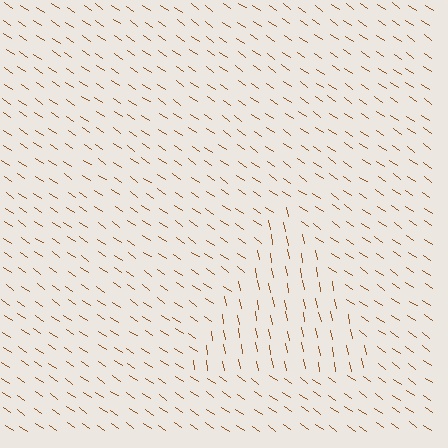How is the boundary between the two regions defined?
The boundary is defined purely by a change in line orientation (approximately 45 degrees difference). All lines are the same color and thickness.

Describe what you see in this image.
The image is filled with small brown line segments. A triangle region in the image has lines oriented differently from the surrounding lines, creating a visible texture boundary.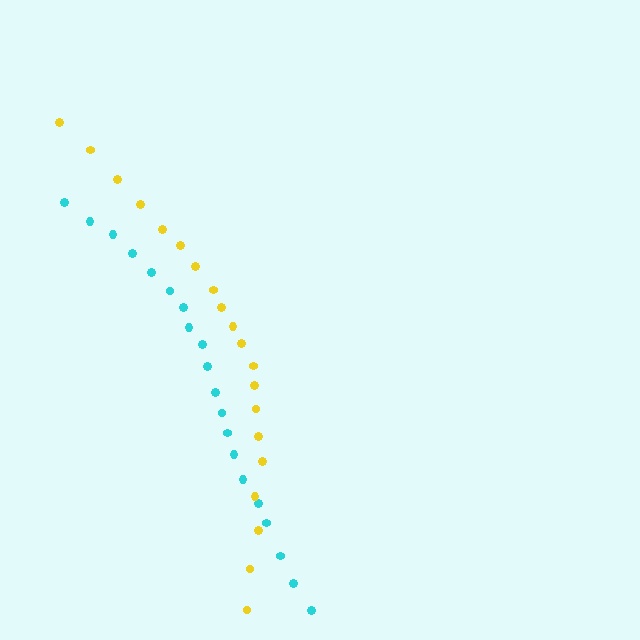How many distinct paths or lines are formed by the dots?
There are 2 distinct paths.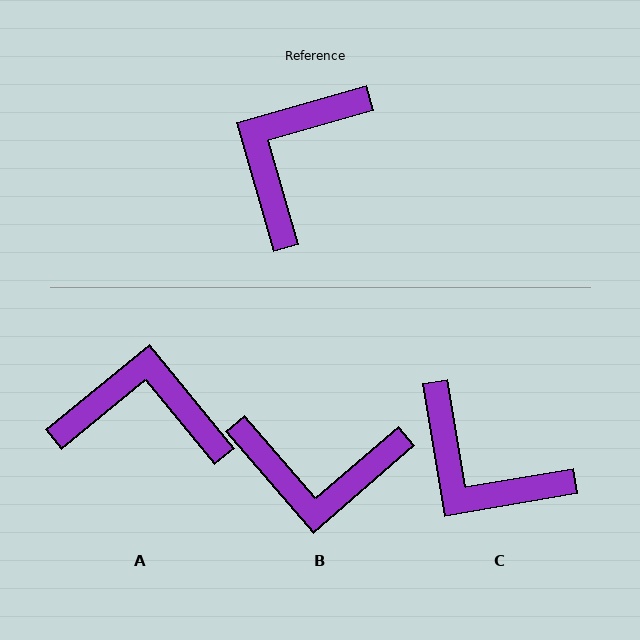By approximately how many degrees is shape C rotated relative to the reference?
Approximately 84 degrees counter-clockwise.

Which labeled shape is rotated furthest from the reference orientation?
B, about 115 degrees away.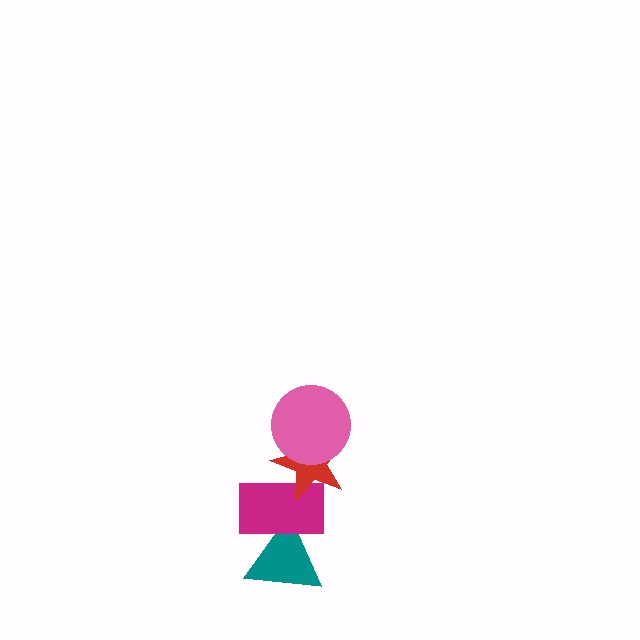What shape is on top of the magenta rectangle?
The red star is on top of the magenta rectangle.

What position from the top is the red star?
The red star is 2nd from the top.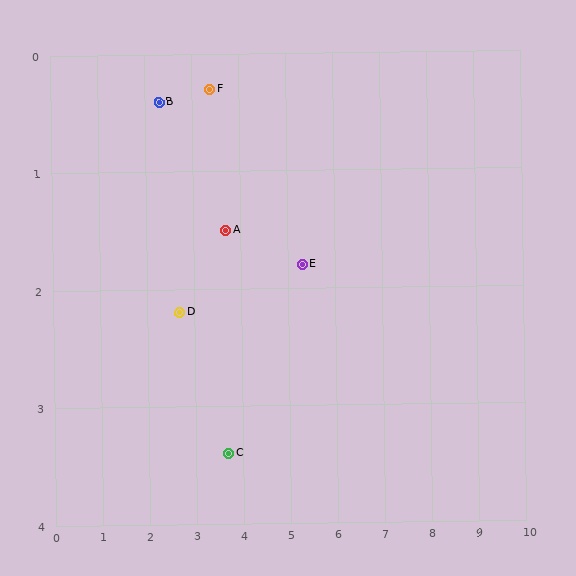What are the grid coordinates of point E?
Point E is at approximately (5.3, 1.8).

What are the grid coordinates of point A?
Point A is at approximately (3.7, 1.5).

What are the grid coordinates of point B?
Point B is at approximately (2.3, 0.4).